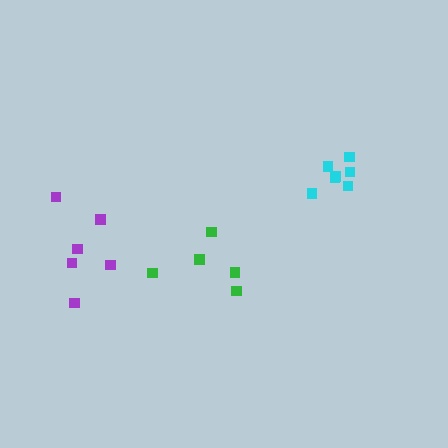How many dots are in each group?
Group 1: 5 dots, Group 2: 7 dots, Group 3: 6 dots (18 total).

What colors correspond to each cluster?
The clusters are colored: green, cyan, purple.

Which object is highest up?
The cyan cluster is topmost.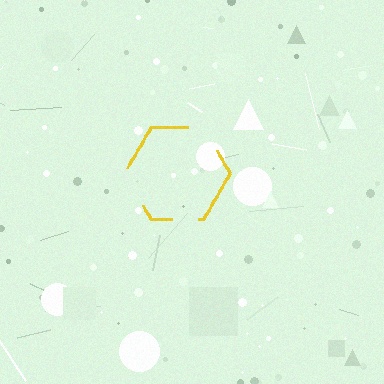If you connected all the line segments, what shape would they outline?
They would outline a hexagon.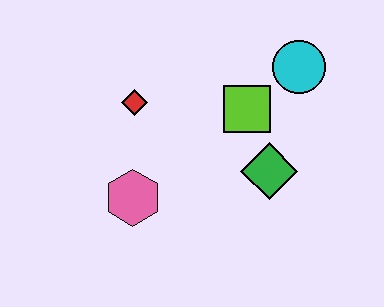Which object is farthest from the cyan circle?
The pink hexagon is farthest from the cyan circle.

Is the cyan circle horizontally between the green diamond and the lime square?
No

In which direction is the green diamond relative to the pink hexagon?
The green diamond is to the right of the pink hexagon.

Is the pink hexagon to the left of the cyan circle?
Yes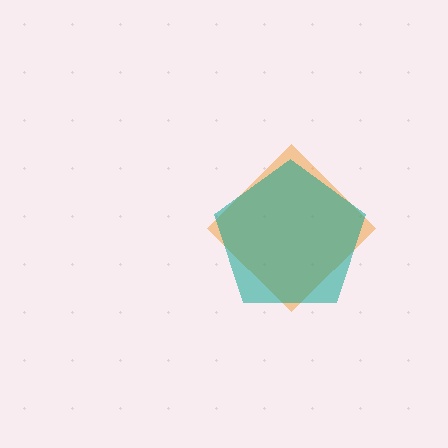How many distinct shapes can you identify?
There are 2 distinct shapes: an orange diamond, a teal pentagon.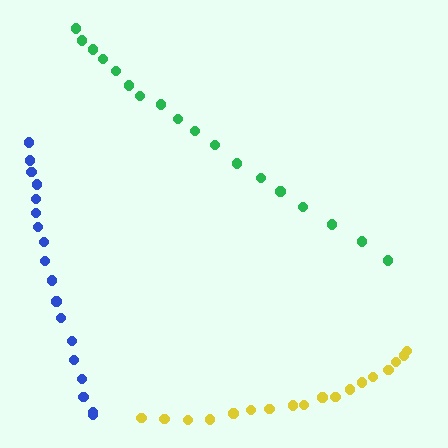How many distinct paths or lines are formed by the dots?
There are 3 distinct paths.